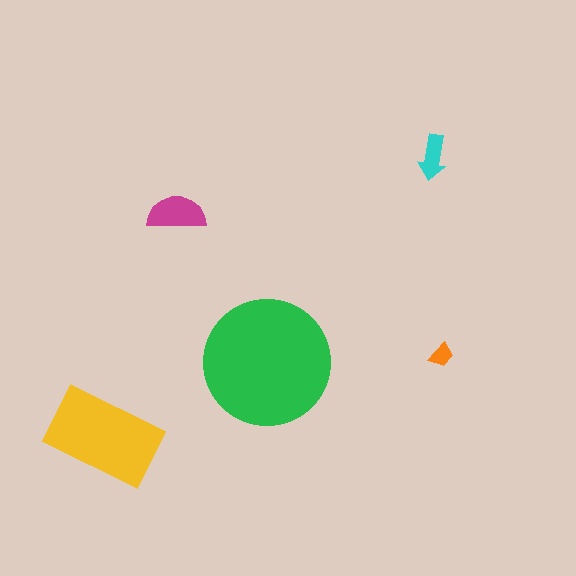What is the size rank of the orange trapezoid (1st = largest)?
5th.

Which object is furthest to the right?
The orange trapezoid is rightmost.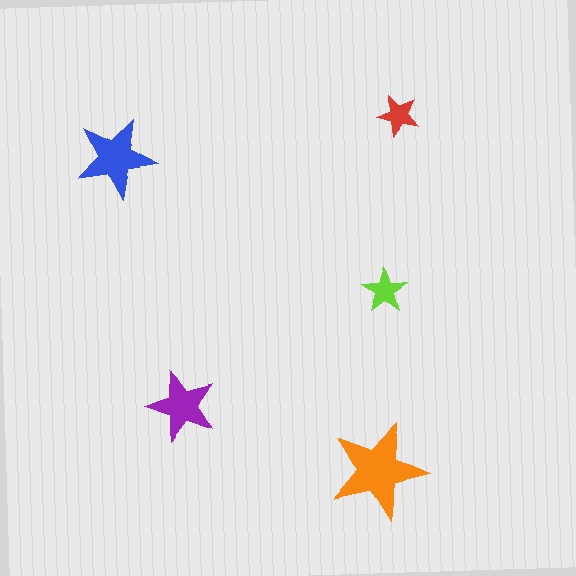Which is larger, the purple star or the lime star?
The purple one.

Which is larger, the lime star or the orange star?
The orange one.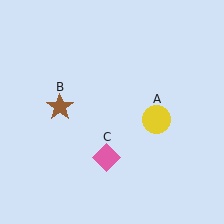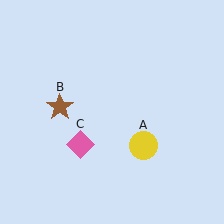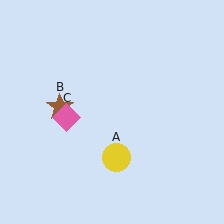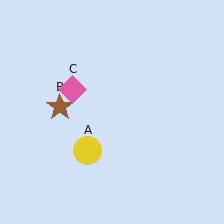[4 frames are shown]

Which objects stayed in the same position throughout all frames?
Brown star (object B) remained stationary.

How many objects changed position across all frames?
2 objects changed position: yellow circle (object A), pink diamond (object C).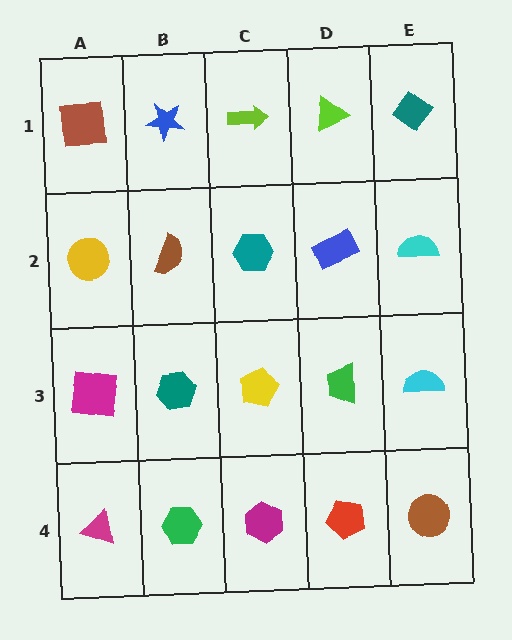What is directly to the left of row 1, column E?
A lime triangle.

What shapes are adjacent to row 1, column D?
A blue rectangle (row 2, column D), a lime arrow (row 1, column C), a teal diamond (row 1, column E).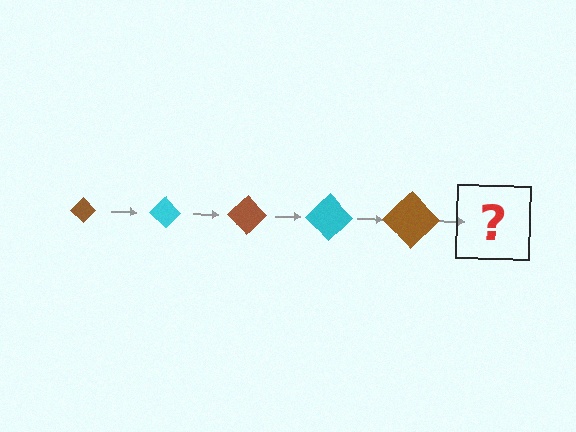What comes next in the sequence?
The next element should be a cyan diamond, larger than the previous one.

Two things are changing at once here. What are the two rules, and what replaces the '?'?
The two rules are that the diamond grows larger each step and the color cycles through brown and cyan. The '?' should be a cyan diamond, larger than the previous one.